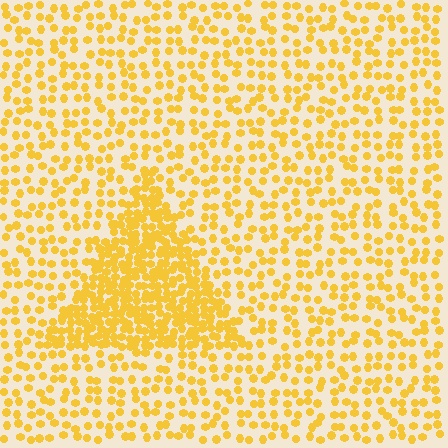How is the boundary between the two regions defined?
The boundary is defined by a change in element density (approximately 2.5x ratio). All elements are the same color, size, and shape.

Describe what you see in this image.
The image contains small yellow elements arranged at two different densities. A triangle-shaped region is visible where the elements are more densely packed than the surrounding area.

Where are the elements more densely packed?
The elements are more densely packed inside the triangle boundary.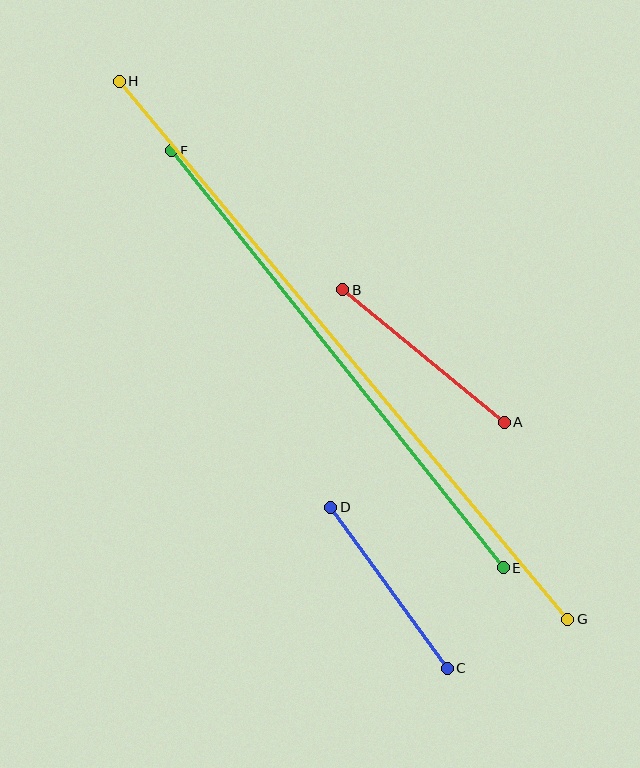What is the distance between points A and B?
The distance is approximately 209 pixels.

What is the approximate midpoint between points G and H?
The midpoint is at approximately (344, 350) pixels.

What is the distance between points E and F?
The distance is approximately 533 pixels.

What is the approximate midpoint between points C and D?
The midpoint is at approximately (389, 588) pixels.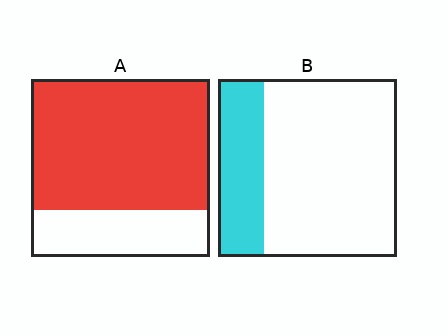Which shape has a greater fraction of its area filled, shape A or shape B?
Shape A.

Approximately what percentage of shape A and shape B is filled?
A is approximately 75% and B is approximately 25%.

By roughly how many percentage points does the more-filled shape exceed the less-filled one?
By roughly 50 percentage points (A over B).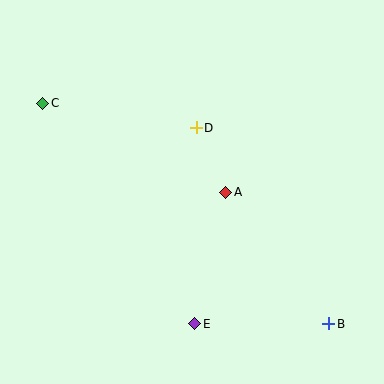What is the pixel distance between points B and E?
The distance between B and E is 134 pixels.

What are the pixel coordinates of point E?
Point E is at (195, 324).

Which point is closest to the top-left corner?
Point C is closest to the top-left corner.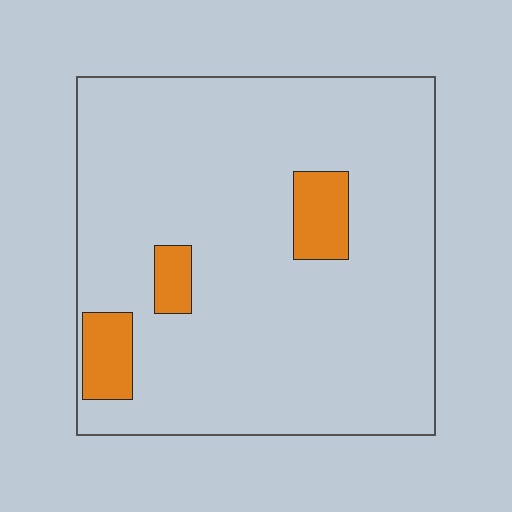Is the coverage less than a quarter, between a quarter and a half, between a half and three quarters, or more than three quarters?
Less than a quarter.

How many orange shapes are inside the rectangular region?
3.